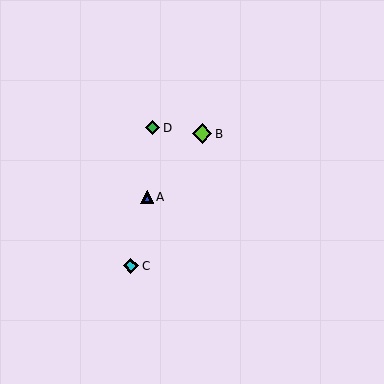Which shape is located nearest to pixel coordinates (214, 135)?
The lime diamond (labeled B) at (202, 134) is nearest to that location.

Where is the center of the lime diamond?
The center of the lime diamond is at (202, 134).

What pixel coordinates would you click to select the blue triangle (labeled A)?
Click at (147, 197) to select the blue triangle A.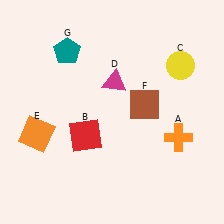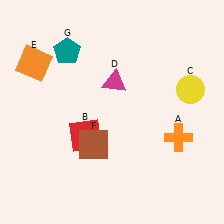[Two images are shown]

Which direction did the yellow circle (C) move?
The yellow circle (C) moved down.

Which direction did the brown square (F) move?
The brown square (F) moved left.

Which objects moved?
The objects that moved are: the yellow circle (C), the orange square (E), the brown square (F).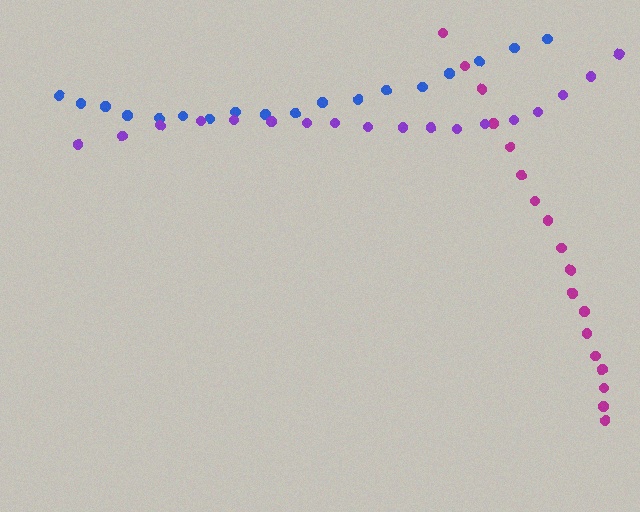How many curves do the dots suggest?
There are 3 distinct paths.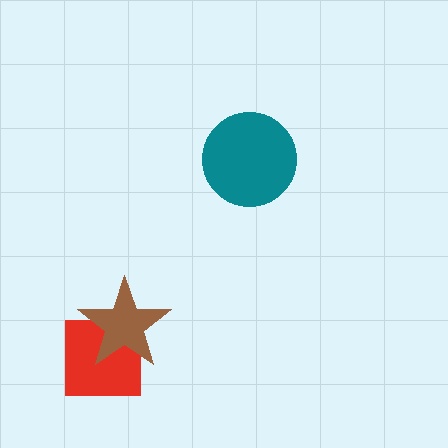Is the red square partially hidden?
Yes, it is partially covered by another shape.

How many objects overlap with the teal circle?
0 objects overlap with the teal circle.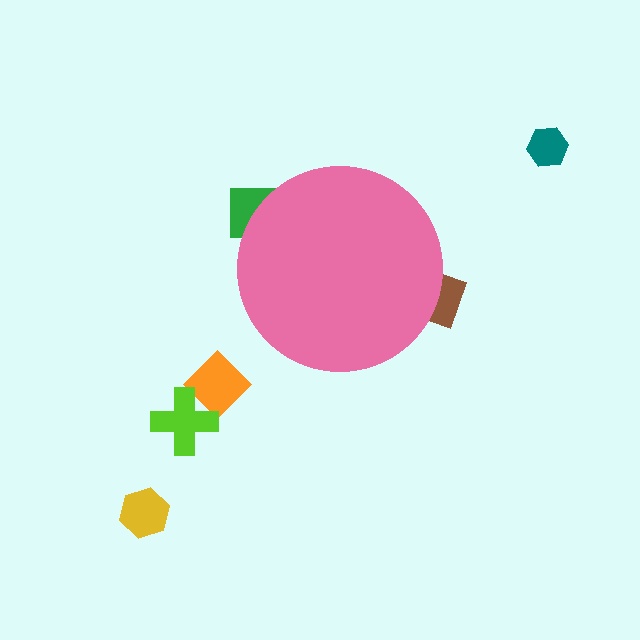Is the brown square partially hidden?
Yes, the brown square is partially hidden behind the pink circle.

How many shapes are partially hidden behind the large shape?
2 shapes are partially hidden.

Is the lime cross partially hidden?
No, the lime cross is fully visible.